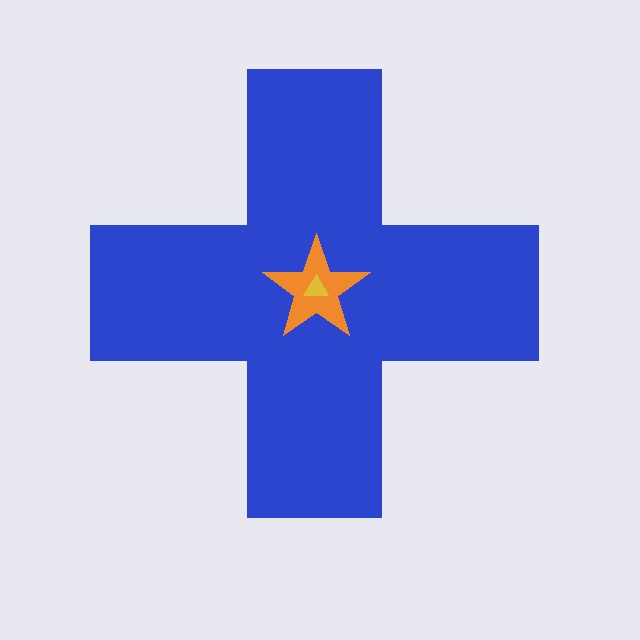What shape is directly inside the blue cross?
The orange star.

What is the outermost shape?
The blue cross.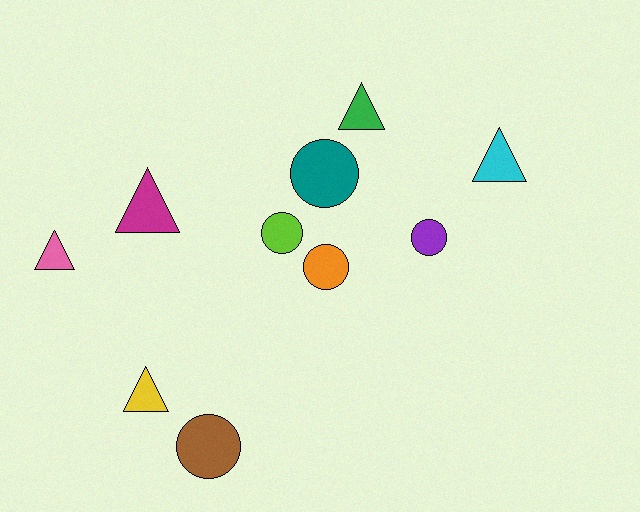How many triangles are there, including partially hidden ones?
There are 5 triangles.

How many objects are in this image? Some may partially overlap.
There are 10 objects.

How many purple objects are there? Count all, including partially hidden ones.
There is 1 purple object.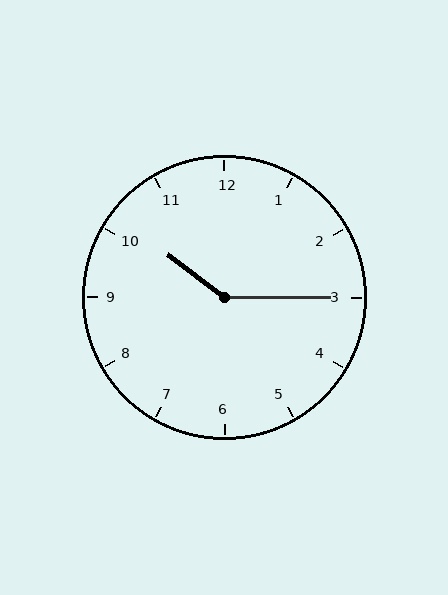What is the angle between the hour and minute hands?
Approximately 142 degrees.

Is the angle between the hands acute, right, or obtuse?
It is obtuse.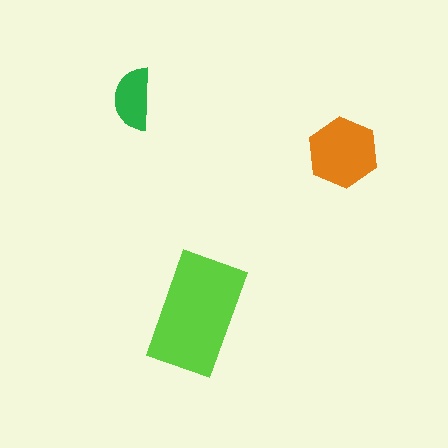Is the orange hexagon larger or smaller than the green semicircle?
Larger.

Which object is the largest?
The lime rectangle.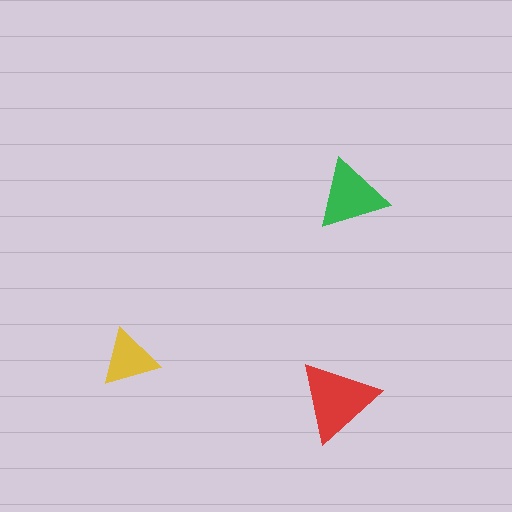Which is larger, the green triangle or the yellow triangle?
The green one.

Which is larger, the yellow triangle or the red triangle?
The red one.